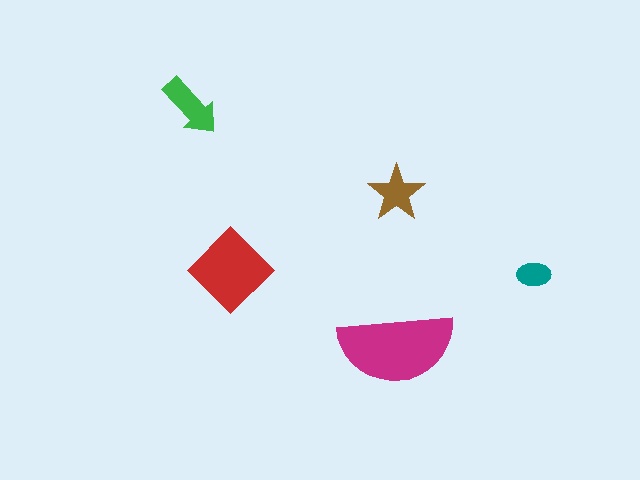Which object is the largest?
The magenta semicircle.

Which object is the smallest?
The teal ellipse.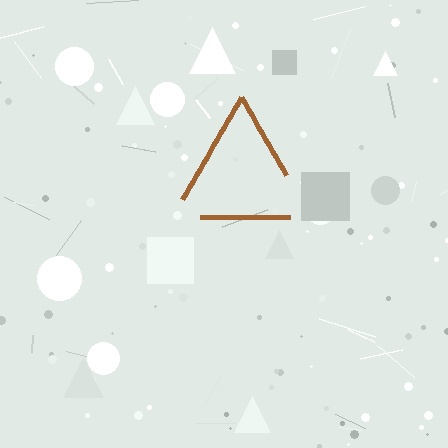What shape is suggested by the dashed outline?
The dashed outline suggests a triangle.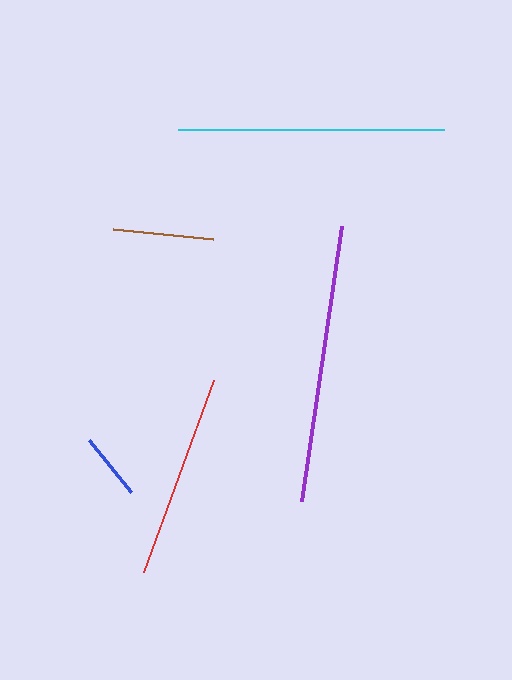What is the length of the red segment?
The red segment is approximately 204 pixels long.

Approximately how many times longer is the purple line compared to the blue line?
The purple line is approximately 4.2 times the length of the blue line.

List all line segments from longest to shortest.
From longest to shortest: purple, cyan, red, brown, blue.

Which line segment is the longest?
The purple line is the longest at approximately 277 pixels.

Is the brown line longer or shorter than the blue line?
The brown line is longer than the blue line.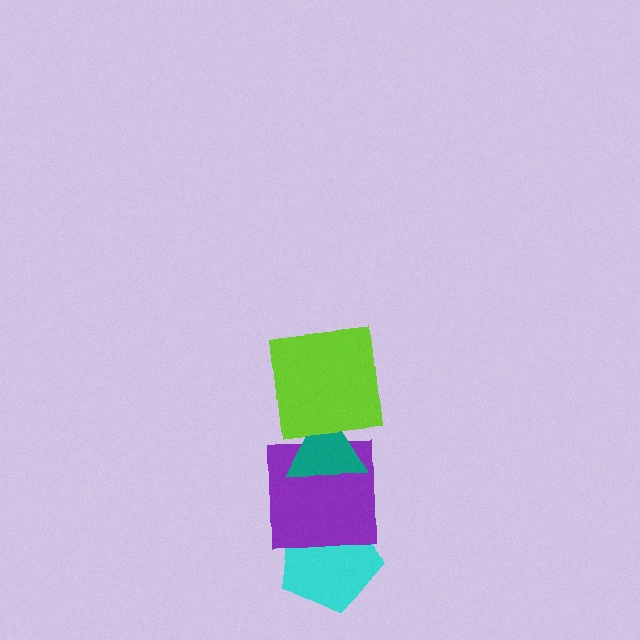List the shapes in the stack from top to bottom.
From top to bottom: the lime square, the teal triangle, the purple square, the cyan pentagon.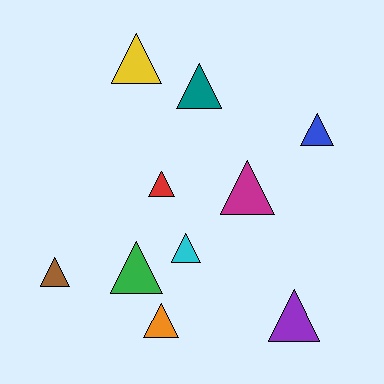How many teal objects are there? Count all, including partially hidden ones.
There is 1 teal object.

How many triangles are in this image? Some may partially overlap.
There are 10 triangles.